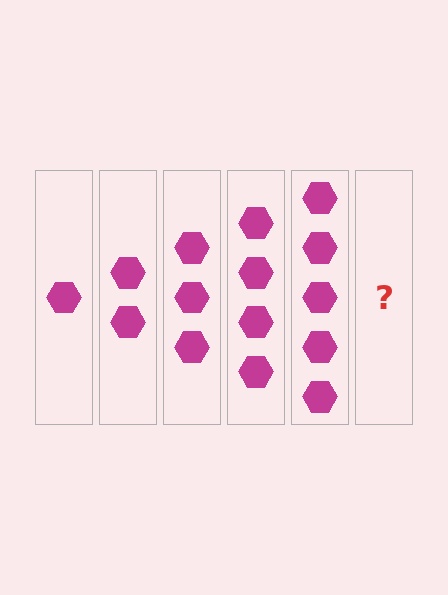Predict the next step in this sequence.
The next step is 6 hexagons.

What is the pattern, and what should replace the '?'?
The pattern is that each step adds one more hexagon. The '?' should be 6 hexagons.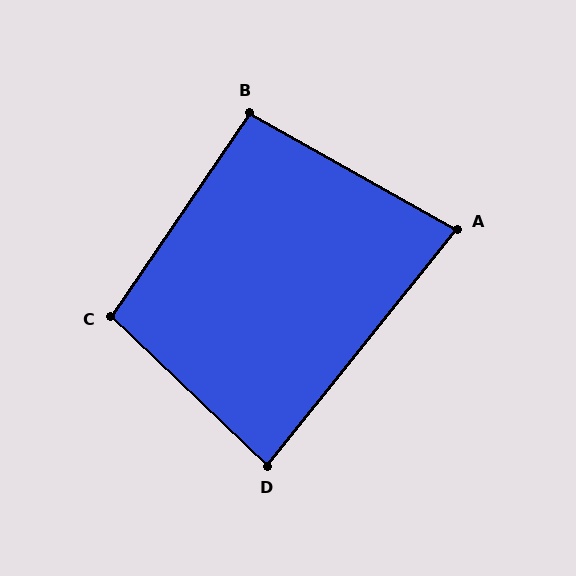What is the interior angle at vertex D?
Approximately 85 degrees (approximately right).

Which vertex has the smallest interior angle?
A, at approximately 81 degrees.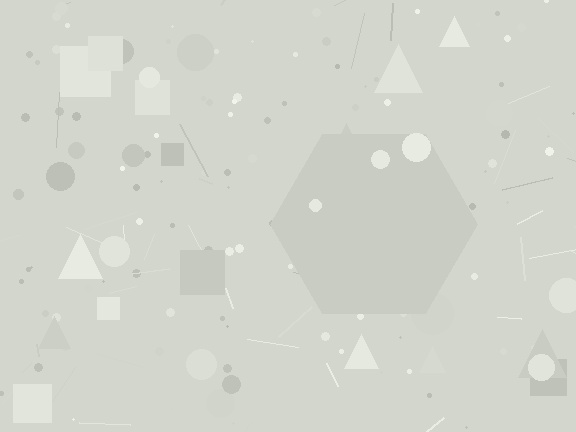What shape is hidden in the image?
A hexagon is hidden in the image.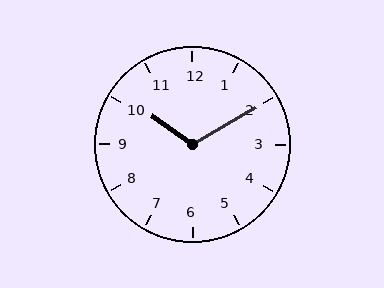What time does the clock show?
10:10.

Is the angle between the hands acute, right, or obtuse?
It is obtuse.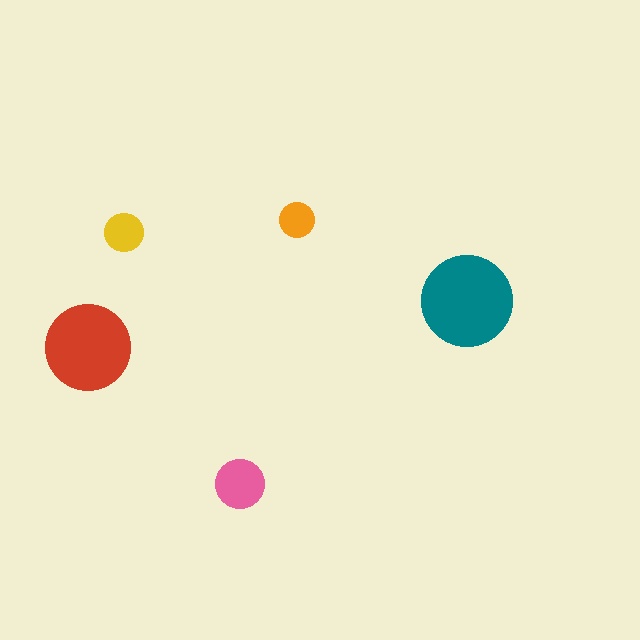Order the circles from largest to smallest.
the teal one, the red one, the pink one, the yellow one, the orange one.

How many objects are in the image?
There are 5 objects in the image.